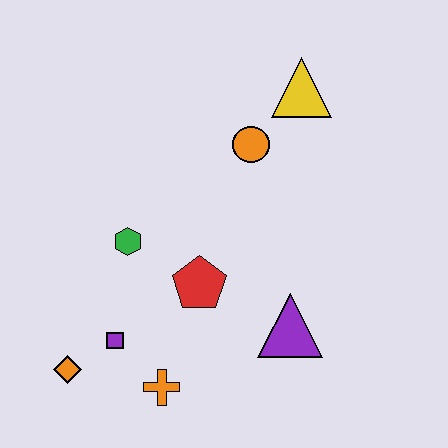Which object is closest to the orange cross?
The purple square is closest to the orange cross.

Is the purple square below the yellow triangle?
Yes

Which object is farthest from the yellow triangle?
The orange diamond is farthest from the yellow triangle.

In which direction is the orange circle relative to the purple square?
The orange circle is above the purple square.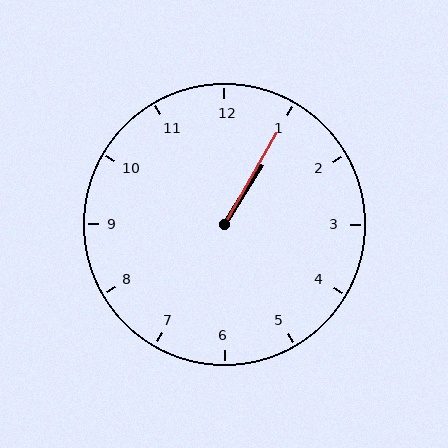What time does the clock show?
1:05.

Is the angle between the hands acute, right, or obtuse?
It is acute.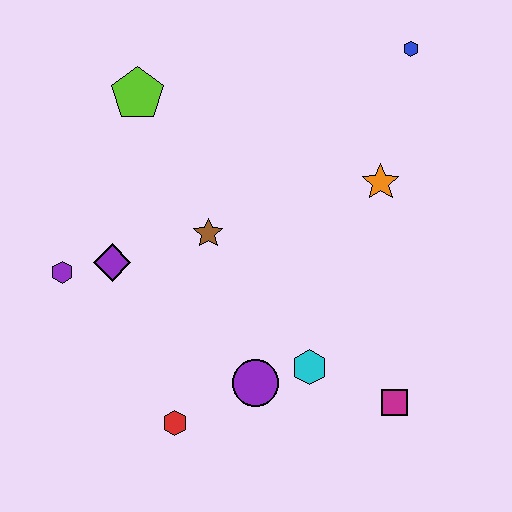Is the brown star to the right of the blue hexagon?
No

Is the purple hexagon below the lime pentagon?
Yes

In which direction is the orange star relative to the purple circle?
The orange star is above the purple circle.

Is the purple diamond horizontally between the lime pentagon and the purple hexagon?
Yes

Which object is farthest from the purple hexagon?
The blue hexagon is farthest from the purple hexagon.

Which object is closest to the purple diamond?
The purple hexagon is closest to the purple diamond.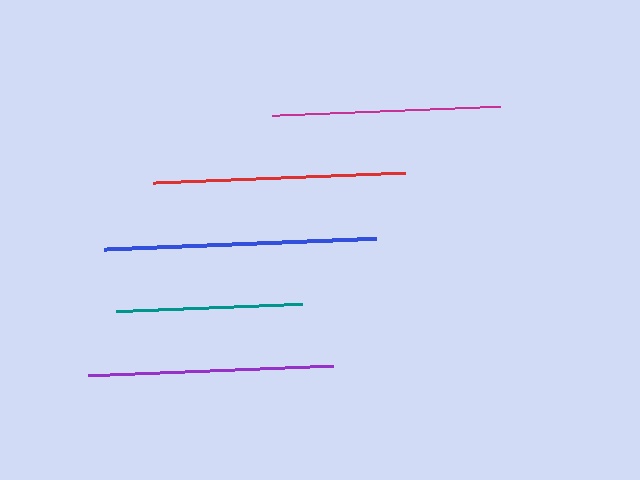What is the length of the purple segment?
The purple segment is approximately 246 pixels long.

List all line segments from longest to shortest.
From longest to shortest: blue, red, purple, magenta, teal.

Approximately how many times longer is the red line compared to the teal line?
The red line is approximately 1.4 times the length of the teal line.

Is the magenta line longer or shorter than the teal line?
The magenta line is longer than the teal line.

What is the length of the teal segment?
The teal segment is approximately 186 pixels long.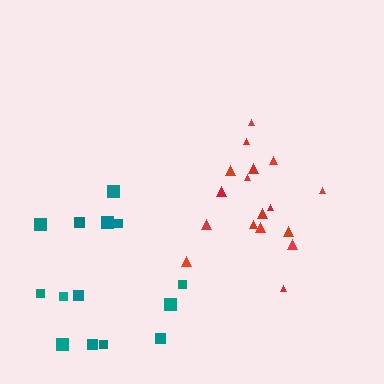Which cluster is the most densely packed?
Red.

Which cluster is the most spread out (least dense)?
Teal.